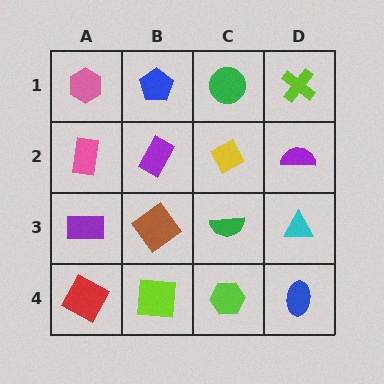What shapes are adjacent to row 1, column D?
A purple semicircle (row 2, column D), a green circle (row 1, column C).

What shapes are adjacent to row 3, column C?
A yellow diamond (row 2, column C), a lime hexagon (row 4, column C), a brown diamond (row 3, column B), a cyan triangle (row 3, column D).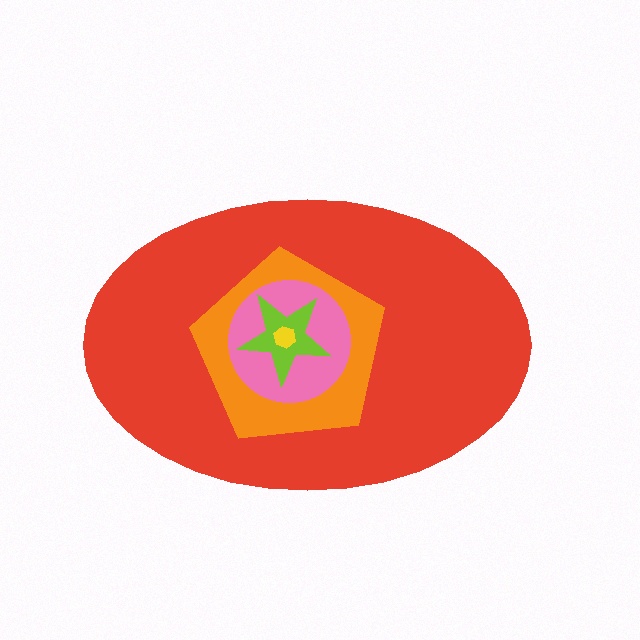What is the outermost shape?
The red ellipse.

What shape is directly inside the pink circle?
The lime star.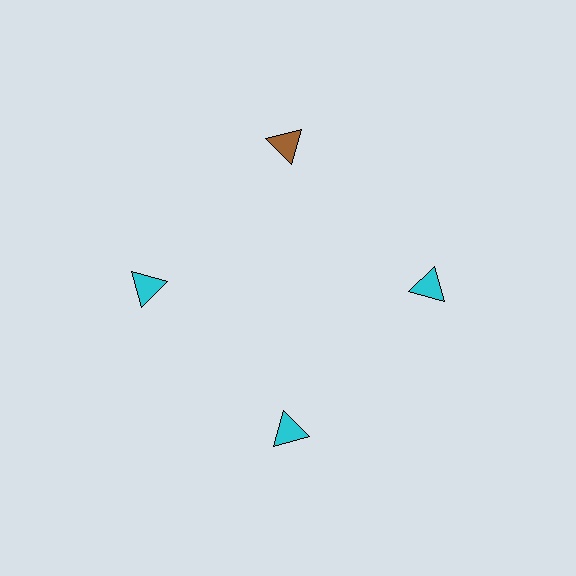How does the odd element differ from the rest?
It has a different color: brown instead of cyan.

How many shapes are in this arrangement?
There are 4 shapes arranged in a ring pattern.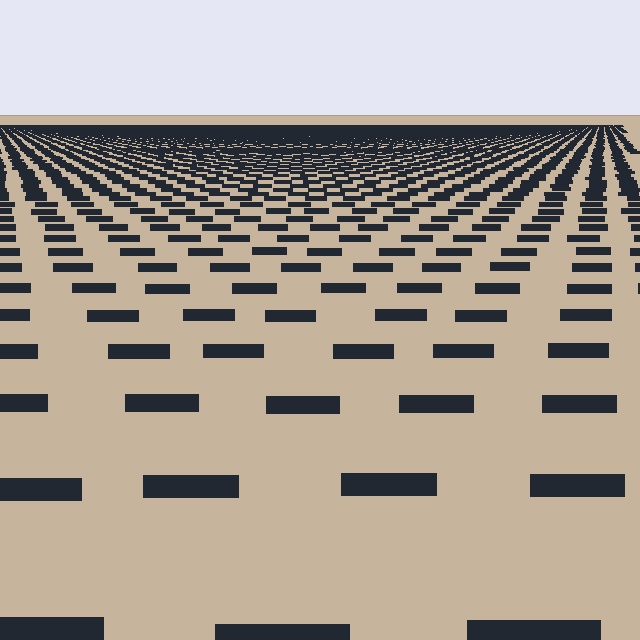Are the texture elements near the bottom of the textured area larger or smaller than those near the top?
Larger. Near the bottom, elements are closer to the viewer and appear at a bigger on-screen size.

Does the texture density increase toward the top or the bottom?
Density increases toward the top.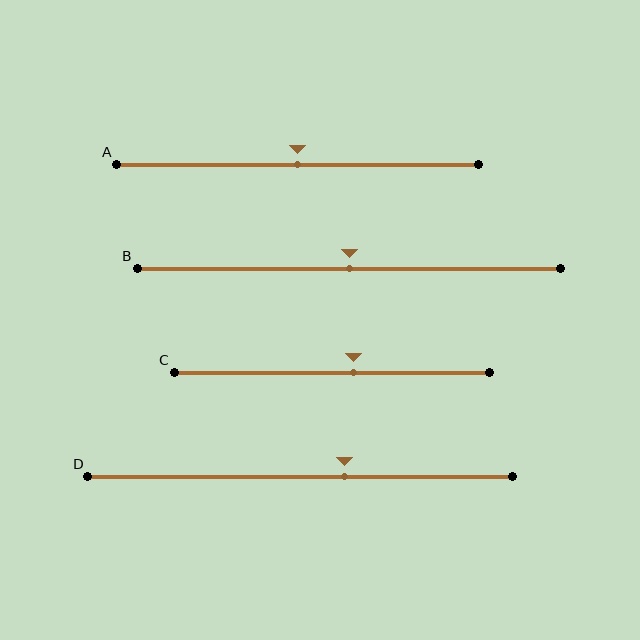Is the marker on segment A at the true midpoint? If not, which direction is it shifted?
Yes, the marker on segment A is at the true midpoint.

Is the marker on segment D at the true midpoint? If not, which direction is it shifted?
No, the marker on segment D is shifted to the right by about 10% of the segment length.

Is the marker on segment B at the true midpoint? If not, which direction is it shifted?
Yes, the marker on segment B is at the true midpoint.